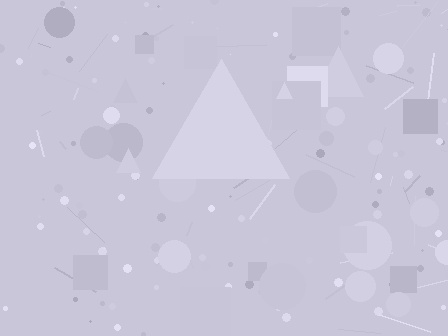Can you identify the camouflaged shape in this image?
The camouflaged shape is a triangle.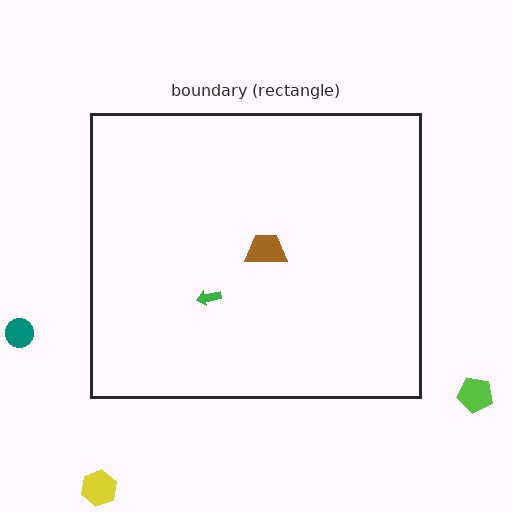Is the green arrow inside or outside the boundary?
Inside.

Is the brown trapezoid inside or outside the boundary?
Inside.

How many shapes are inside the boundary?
2 inside, 3 outside.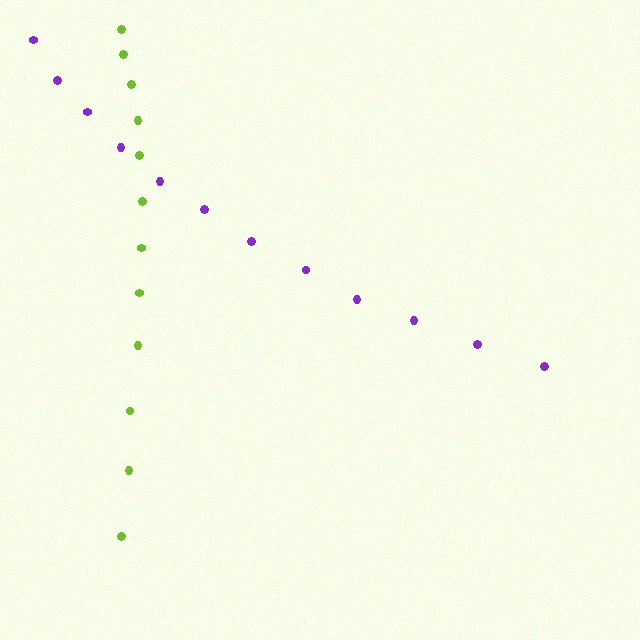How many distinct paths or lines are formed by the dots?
There are 2 distinct paths.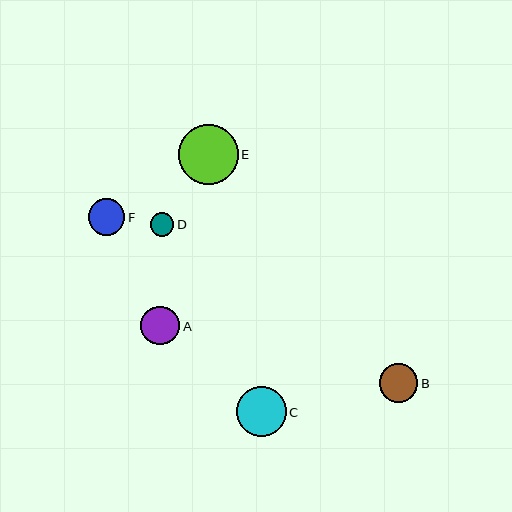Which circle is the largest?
Circle E is the largest with a size of approximately 60 pixels.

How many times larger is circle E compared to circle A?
Circle E is approximately 1.5 times the size of circle A.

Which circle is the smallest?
Circle D is the smallest with a size of approximately 24 pixels.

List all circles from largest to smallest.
From largest to smallest: E, C, A, B, F, D.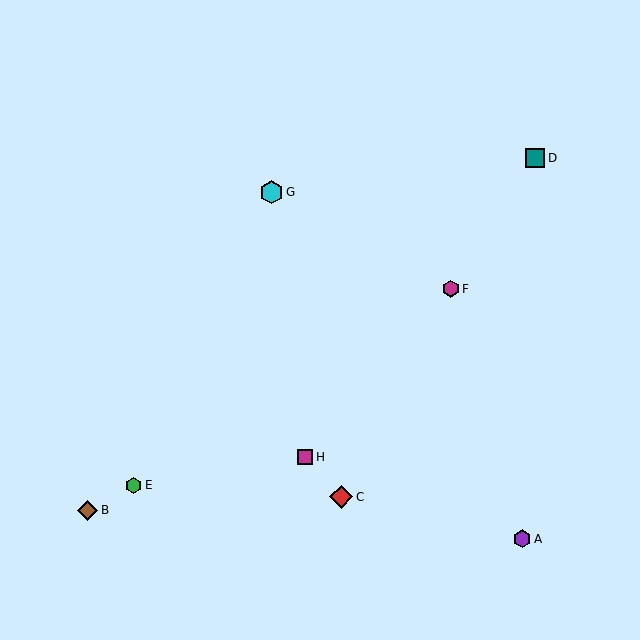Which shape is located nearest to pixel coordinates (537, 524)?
The purple hexagon (labeled A) at (522, 539) is nearest to that location.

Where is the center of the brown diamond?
The center of the brown diamond is at (88, 510).